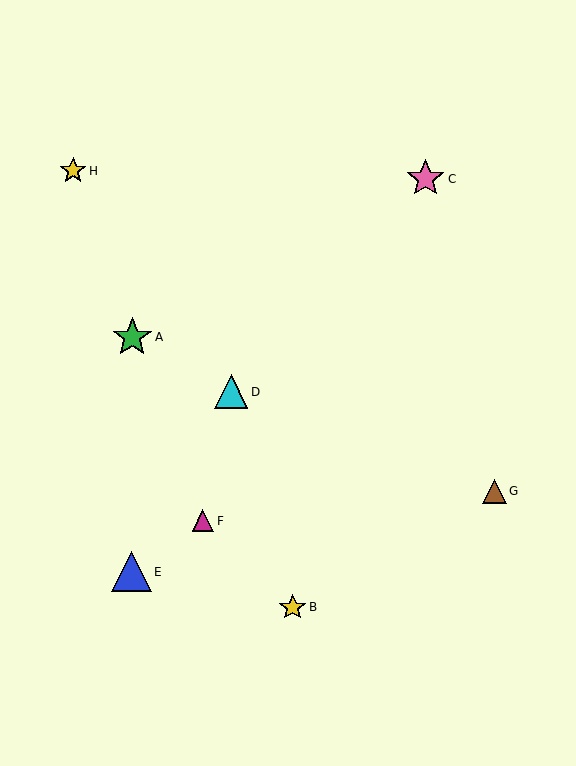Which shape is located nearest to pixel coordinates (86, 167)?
The yellow star (labeled H) at (73, 171) is nearest to that location.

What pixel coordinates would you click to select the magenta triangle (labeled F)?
Click at (203, 521) to select the magenta triangle F.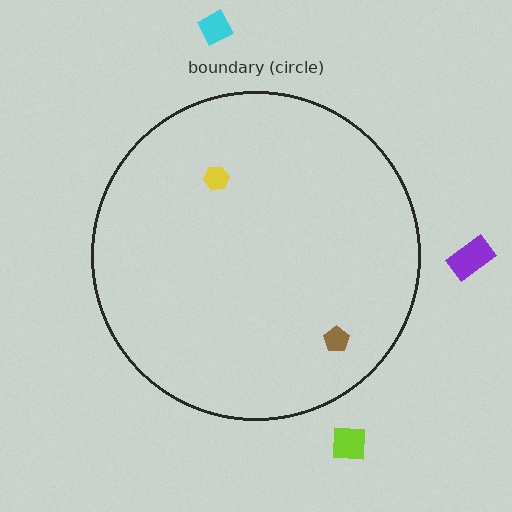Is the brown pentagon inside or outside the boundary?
Inside.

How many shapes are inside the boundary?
2 inside, 3 outside.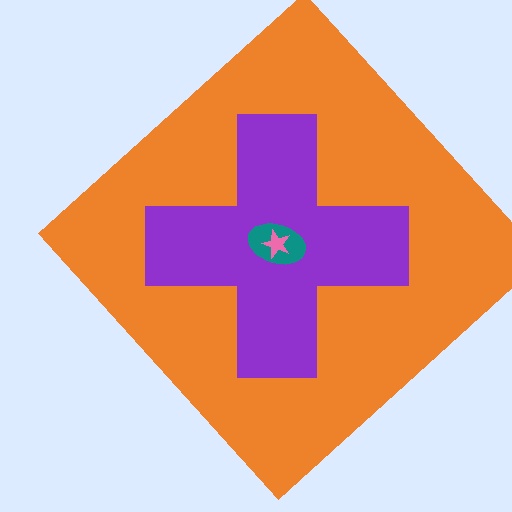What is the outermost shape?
The orange diamond.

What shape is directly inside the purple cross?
The teal ellipse.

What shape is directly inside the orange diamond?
The purple cross.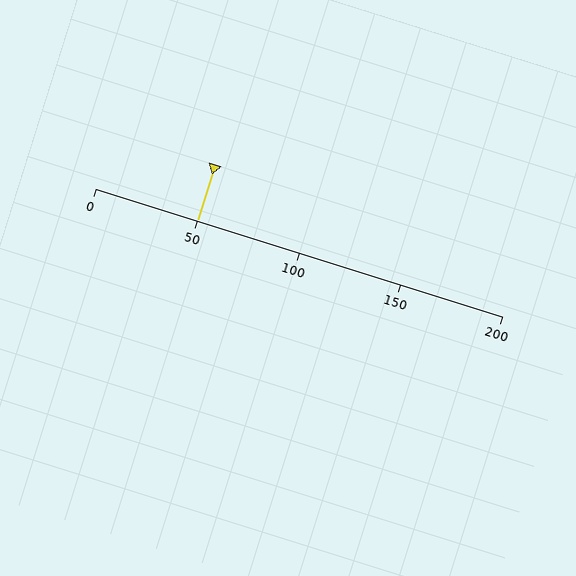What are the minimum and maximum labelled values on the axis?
The axis runs from 0 to 200.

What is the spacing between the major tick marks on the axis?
The major ticks are spaced 50 apart.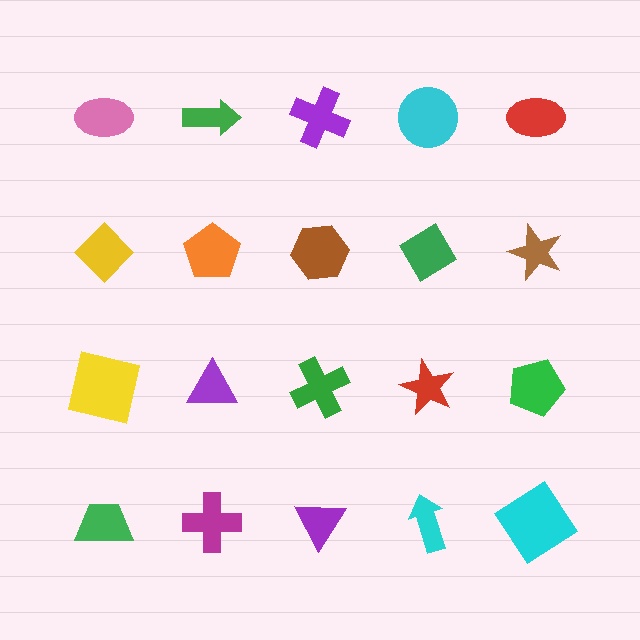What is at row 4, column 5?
A cyan diamond.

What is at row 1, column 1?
A pink ellipse.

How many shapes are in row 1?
5 shapes.